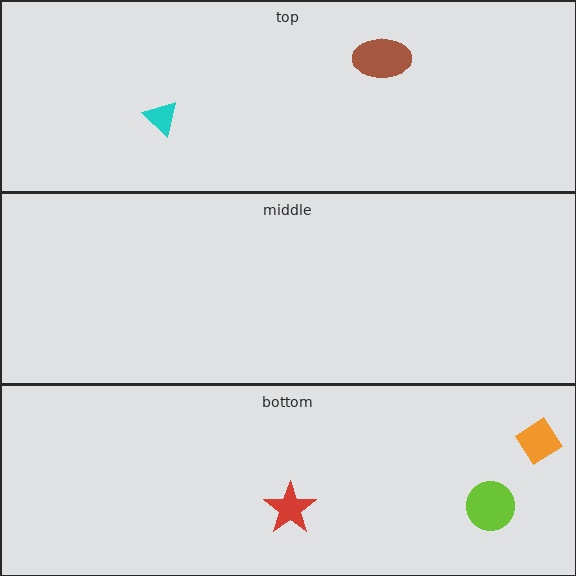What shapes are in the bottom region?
The red star, the orange diamond, the lime circle.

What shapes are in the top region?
The cyan triangle, the brown ellipse.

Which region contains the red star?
The bottom region.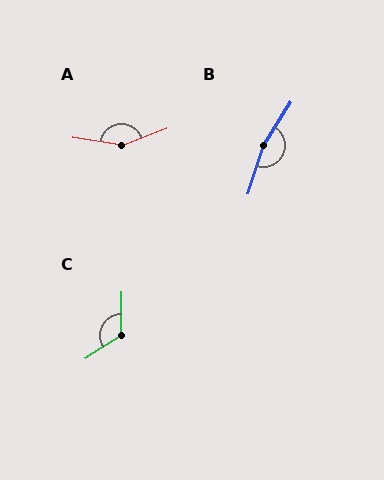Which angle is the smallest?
C, at approximately 124 degrees.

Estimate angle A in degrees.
Approximately 151 degrees.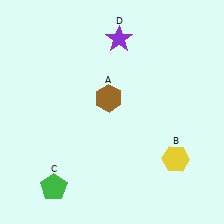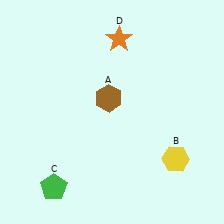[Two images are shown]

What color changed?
The star (D) changed from purple in Image 1 to orange in Image 2.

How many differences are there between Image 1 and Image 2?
There is 1 difference between the two images.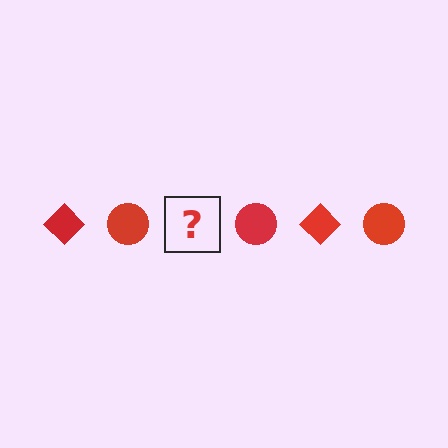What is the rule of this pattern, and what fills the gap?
The rule is that the pattern cycles through diamond, circle shapes in red. The gap should be filled with a red diamond.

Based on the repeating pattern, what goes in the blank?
The blank should be a red diamond.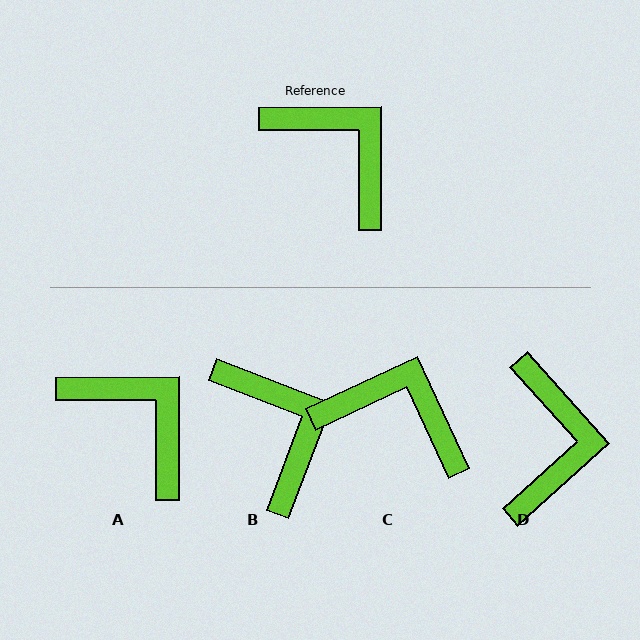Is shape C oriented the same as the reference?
No, it is off by about 25 degrees.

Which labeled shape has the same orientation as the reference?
A.